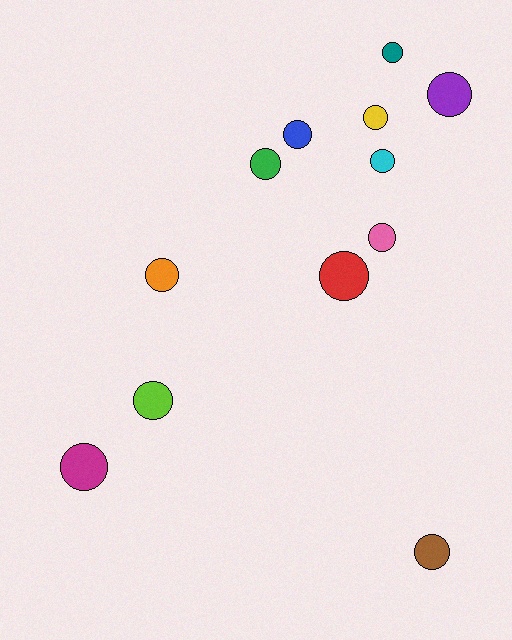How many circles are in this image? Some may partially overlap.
There are 12 circles.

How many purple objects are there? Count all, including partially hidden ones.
There is 1 purple object.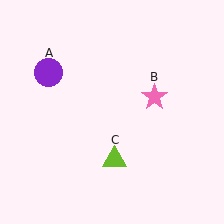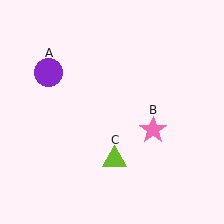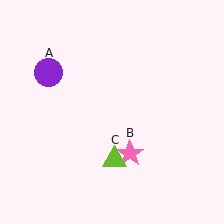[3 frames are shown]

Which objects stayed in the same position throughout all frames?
Purple circle (object A) and lime triangle (object C) remained stationary.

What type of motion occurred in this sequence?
The pink star (object B) rotated clockwise around the center of the scene.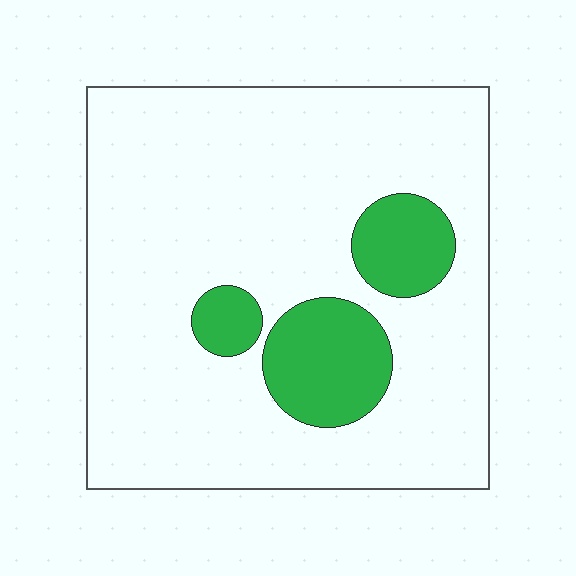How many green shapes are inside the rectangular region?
3.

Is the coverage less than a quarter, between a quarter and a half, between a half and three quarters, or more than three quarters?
Less than a quarter.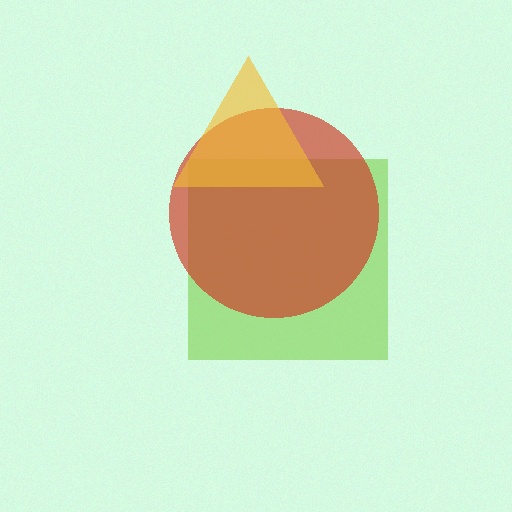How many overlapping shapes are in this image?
There are 3 overlapping shapes in the image.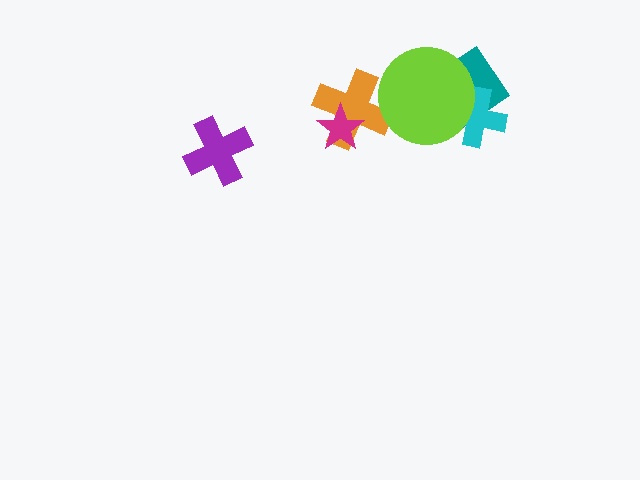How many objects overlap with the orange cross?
2 objects overlap with the orange cross.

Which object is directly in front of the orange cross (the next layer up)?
The magenta star is directly in front of the orange cross.